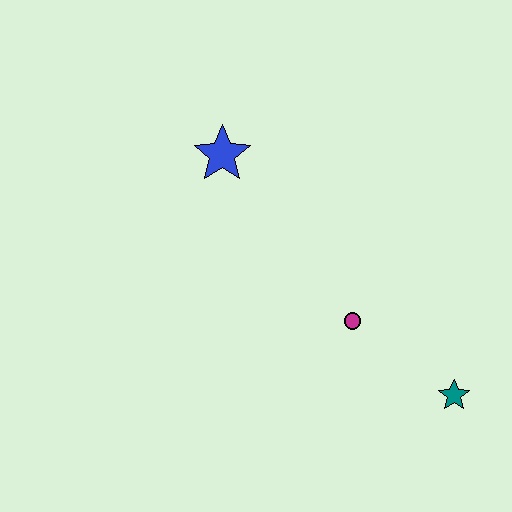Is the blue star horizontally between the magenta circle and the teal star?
No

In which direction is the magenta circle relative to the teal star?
The magenta circle is to the left of the teal star.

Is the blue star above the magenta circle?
Yes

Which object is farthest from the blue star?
The teal star is farthest from the blue star.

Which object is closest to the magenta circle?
The teal star is closest to the magenta circle.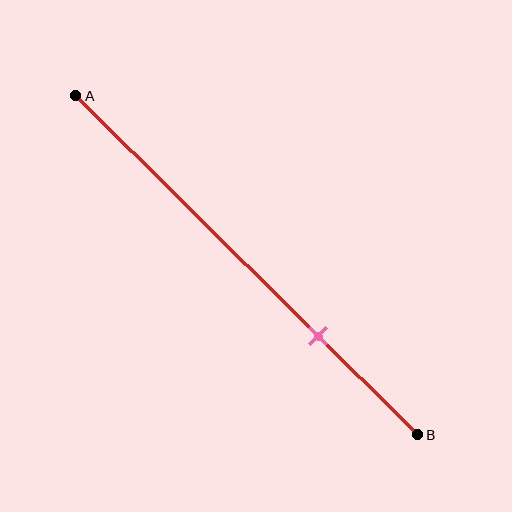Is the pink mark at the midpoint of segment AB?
No, the mark is at about 70% from A, not at the 50% midpoint.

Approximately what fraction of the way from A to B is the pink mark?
The pink mark is approximately 70% of the way from A to B.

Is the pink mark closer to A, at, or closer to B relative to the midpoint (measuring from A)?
The pink mark is closer to point B than the midpoint of segment AB.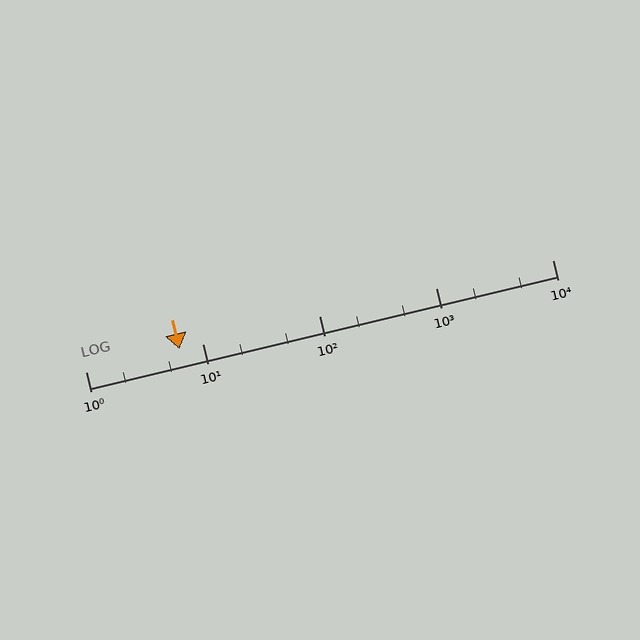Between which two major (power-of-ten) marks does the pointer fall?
The pointer is between 1 and 10.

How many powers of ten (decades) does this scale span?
The scale spans 4 decades, from 1 to 10000.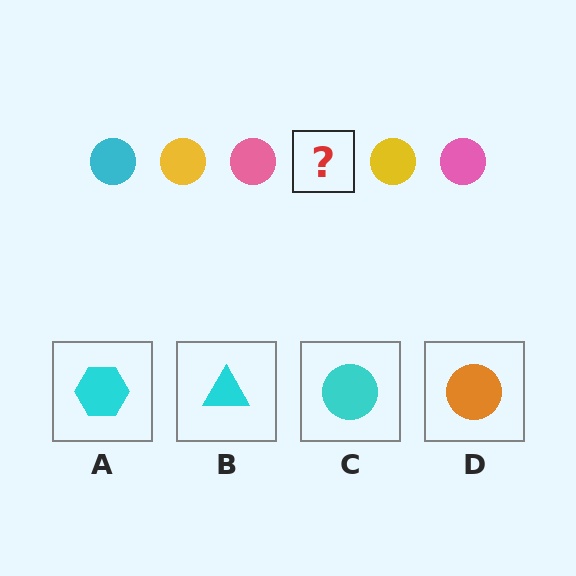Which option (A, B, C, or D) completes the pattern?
C.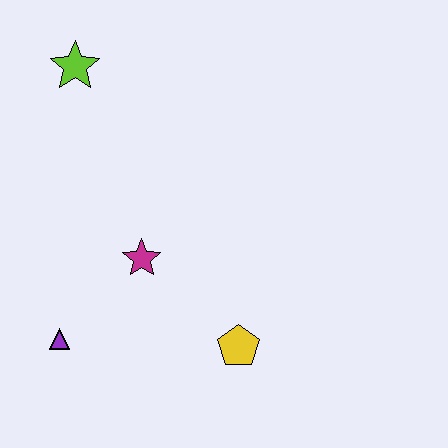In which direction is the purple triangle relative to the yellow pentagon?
The purple triangle is to the left of the yellow pentagon.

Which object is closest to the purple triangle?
The magenta star is closest to the purple triangle.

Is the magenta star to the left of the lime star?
No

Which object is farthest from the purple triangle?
The lime star is farthest from the purple triangle.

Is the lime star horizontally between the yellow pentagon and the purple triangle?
Yes